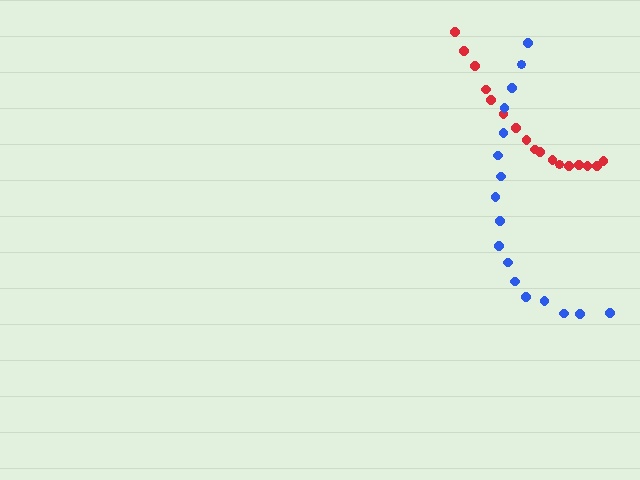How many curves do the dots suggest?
There are 2 distinct paths.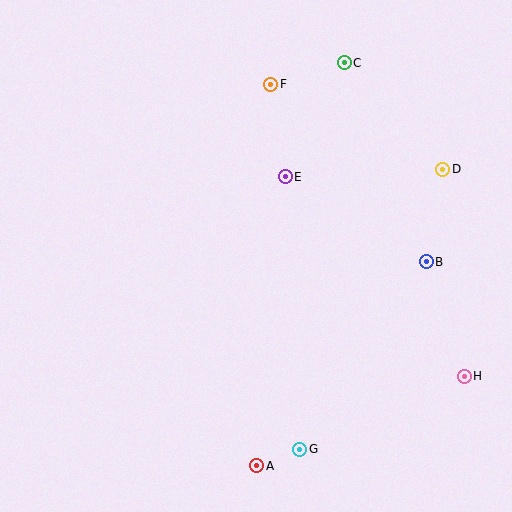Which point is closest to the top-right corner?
Point C is closest to the top-right corner.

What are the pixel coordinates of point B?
Point B is at (426, 262).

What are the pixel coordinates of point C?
Point C is at (344, 63).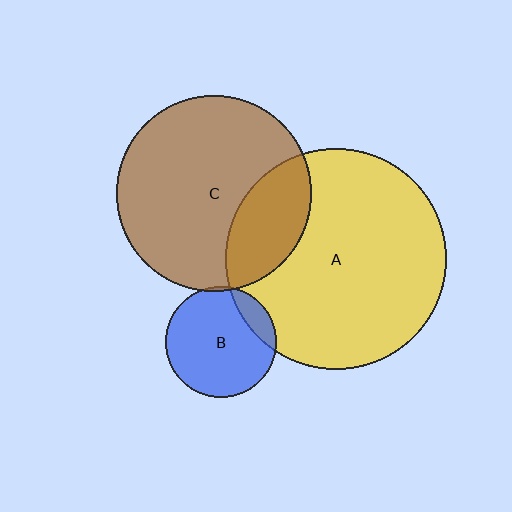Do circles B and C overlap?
Yes.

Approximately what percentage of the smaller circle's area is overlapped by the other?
Approximately 5%.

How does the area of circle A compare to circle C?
Approximately 1.3 times.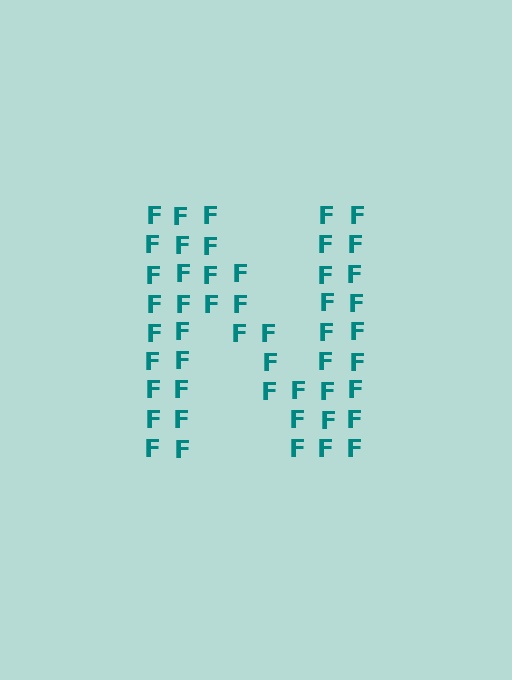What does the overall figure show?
The overall figure shows the letter N.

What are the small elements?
The small elements are letter F's.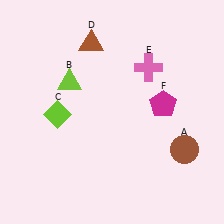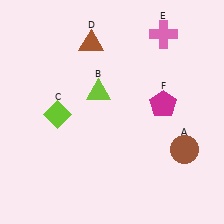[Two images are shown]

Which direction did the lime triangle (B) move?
The lime triangle (B) moved right.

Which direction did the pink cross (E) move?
The pink cross (E) moved up.